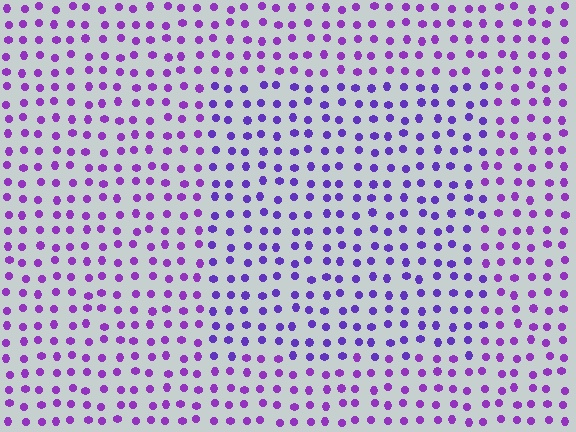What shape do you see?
I see a rectangle.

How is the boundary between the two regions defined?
The boundary is defined purely by a slight shift in hue (about 22 degrees). Spacing, size, and orientation are identical on both sides.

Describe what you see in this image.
The image is filled with small purple elements in a uniform arrangement. A rectangle-shaped region is visible where the elements are tinted to a slightly different hue, forming a subtle color boundary.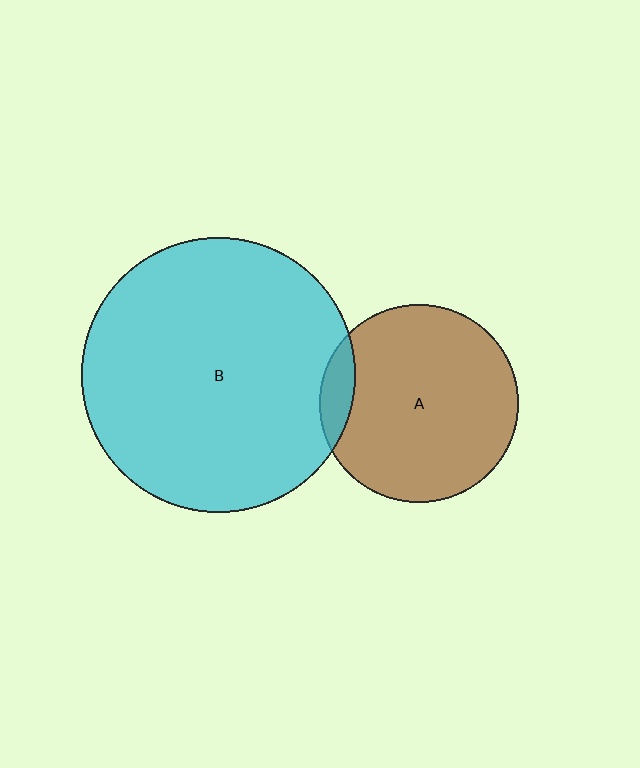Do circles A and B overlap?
Yes.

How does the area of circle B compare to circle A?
Approximately 1.9 times.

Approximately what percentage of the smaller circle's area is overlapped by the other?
Approximately 10%.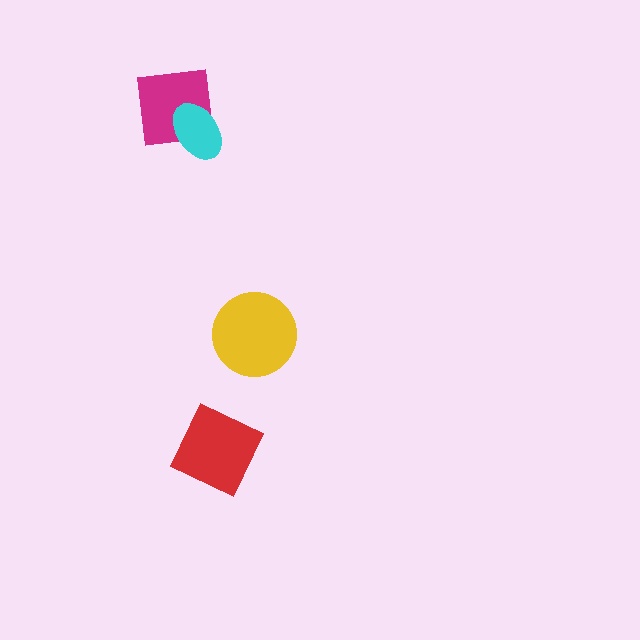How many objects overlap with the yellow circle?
0 objects overlap with the yellow circle.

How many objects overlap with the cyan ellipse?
1 object overlaps with the cyan ellipse.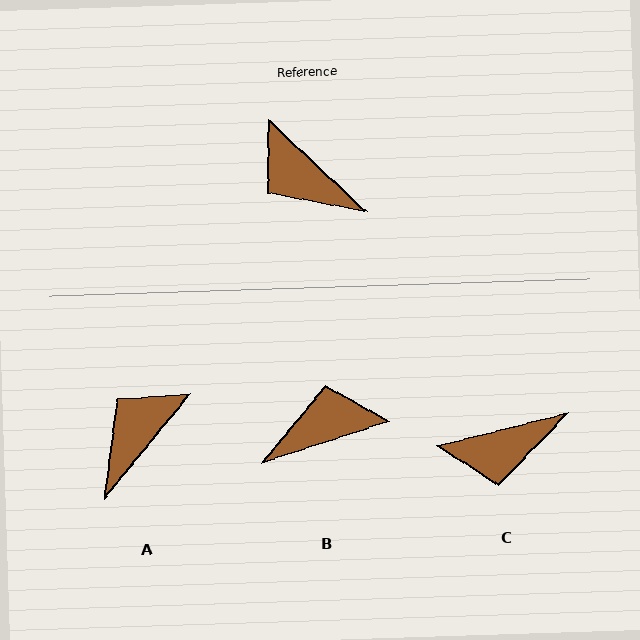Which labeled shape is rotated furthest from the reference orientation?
B, about 119 degrees away.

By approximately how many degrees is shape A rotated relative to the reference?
Approximately 86 degrees clockwise.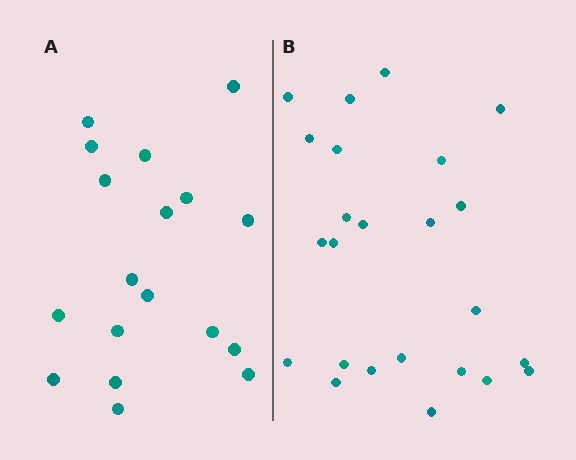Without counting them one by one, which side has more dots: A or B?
Region B (the right region) has more dots.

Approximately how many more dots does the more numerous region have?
Region B has about 6 more dots than region A.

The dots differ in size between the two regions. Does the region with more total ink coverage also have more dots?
No. Region A has more total ink coverage because its dots are larger, but region B actually contains more individual dots. Total area can be misleading — the number of items is what matters here.